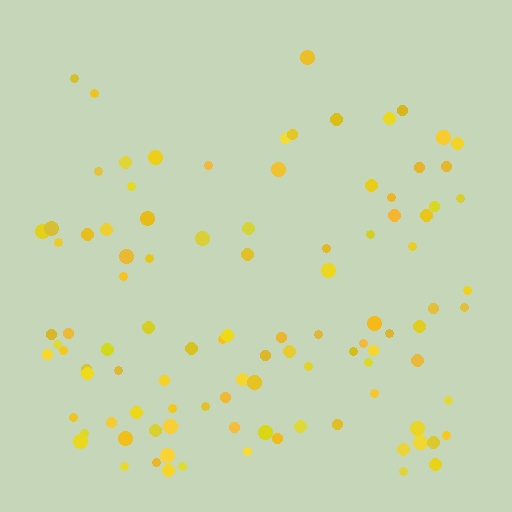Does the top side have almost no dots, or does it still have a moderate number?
Still a moderate number, just noticeably fewer than the bottom.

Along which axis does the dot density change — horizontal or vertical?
Vertical.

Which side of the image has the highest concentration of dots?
The bottom.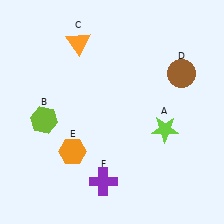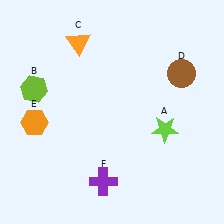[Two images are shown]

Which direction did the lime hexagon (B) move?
The lime hexagon (B) moved up.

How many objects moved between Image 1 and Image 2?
2 objects moved between the two images.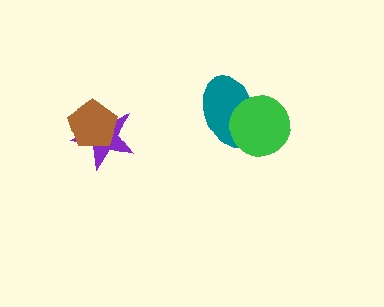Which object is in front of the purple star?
The brown pentagon is in front of the purple star.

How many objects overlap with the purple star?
1 object overlaps with the purple star.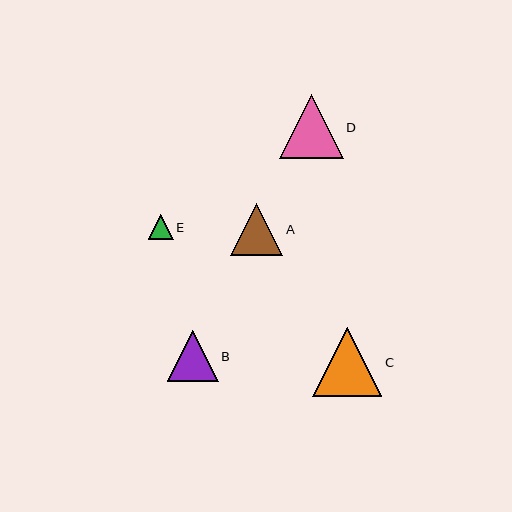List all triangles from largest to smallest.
From largest to smallest: C, D, A, B, E.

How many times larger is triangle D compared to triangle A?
Triangle D is approximately 1.2 times the size of triangle A.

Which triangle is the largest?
Triangle C is the largest with a size of approximately 69 pixels.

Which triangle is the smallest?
Triangle E is the smallest with a size of approximately 25 pixels.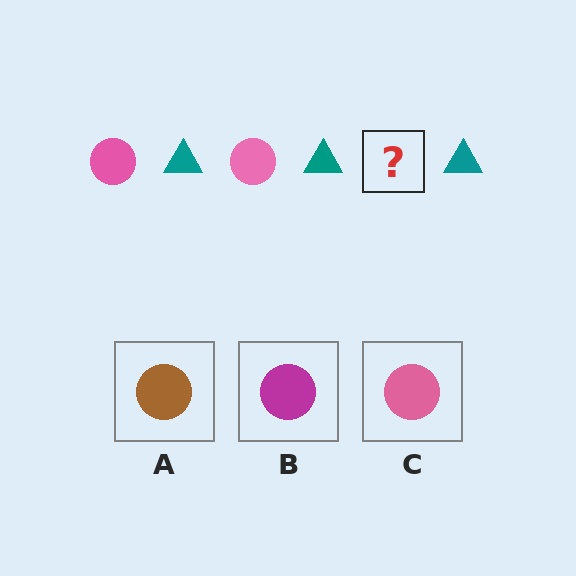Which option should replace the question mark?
Option C.